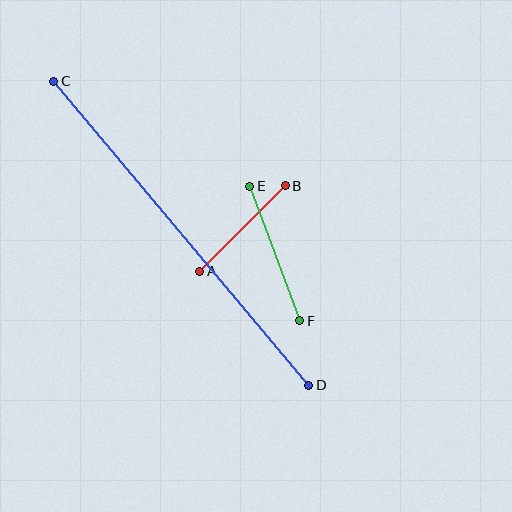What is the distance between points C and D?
The distance is approximately 397 pixels.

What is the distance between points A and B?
The distance is approximately 121 pixels.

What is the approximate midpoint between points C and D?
The midpoint is at approximately (181, 233) pixels.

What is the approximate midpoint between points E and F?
The midpoint is at approximately (275, 253) pixels.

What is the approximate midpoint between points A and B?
The midpoint is at approximately (243, 229) pixels.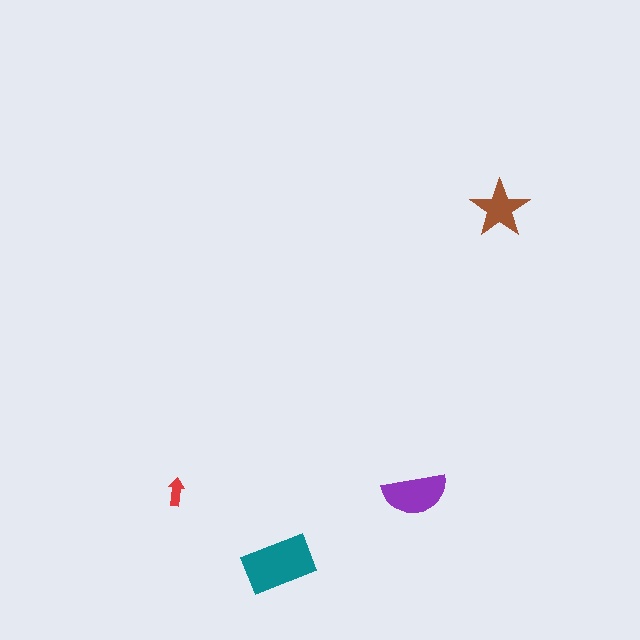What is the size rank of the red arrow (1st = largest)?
4th.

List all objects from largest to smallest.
The teal rectangle, the purple semicircle, the brown star, the red arrow.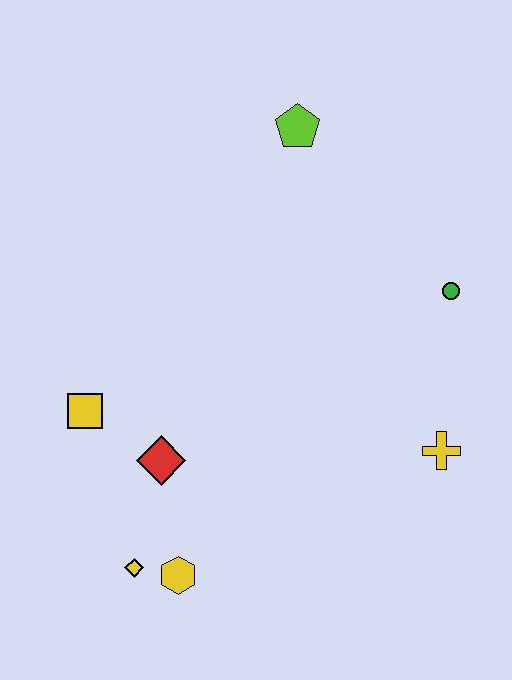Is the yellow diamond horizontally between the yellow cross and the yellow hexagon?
No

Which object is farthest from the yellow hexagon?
The lime pentagon is farthest from the yellow hexagon.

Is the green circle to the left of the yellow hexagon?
No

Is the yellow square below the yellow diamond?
No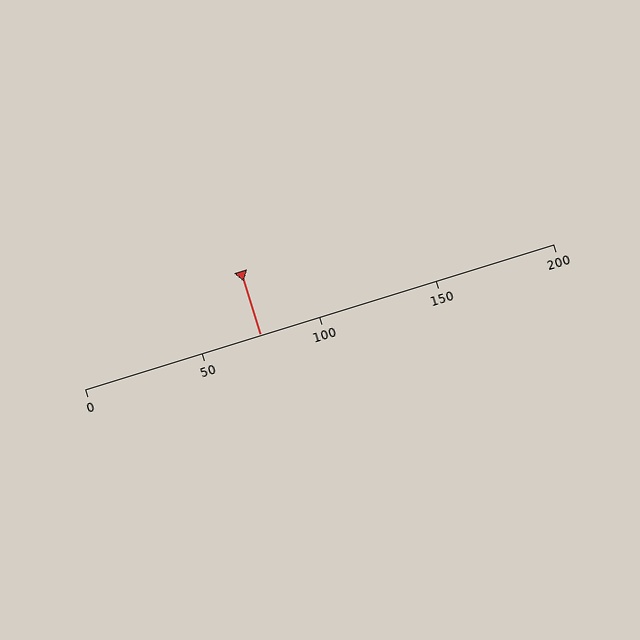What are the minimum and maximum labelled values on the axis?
The axis runs from 0 to 200.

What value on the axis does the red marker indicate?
The marker indicates approximately 75.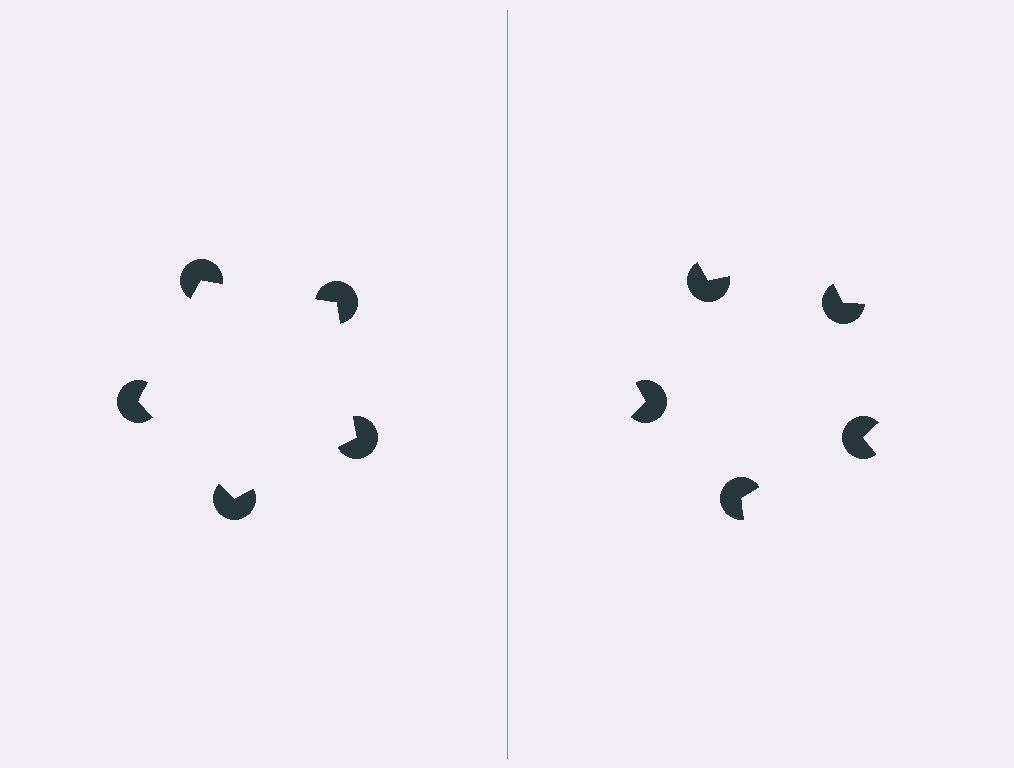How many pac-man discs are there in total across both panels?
10 — 5 on each side.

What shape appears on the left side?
An illusory pentagon.